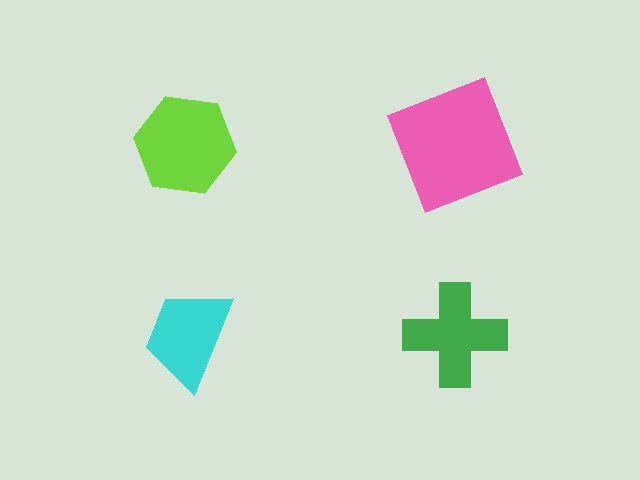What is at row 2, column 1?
A cyan trapezoid.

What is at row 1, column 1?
A lime hexagon.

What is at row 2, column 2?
A green cross.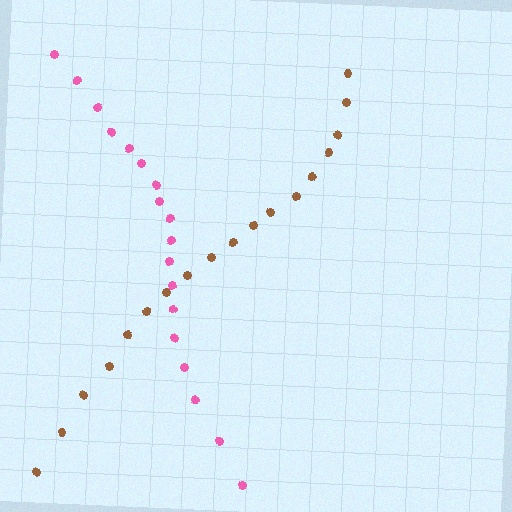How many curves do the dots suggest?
There are 2 distinct paths.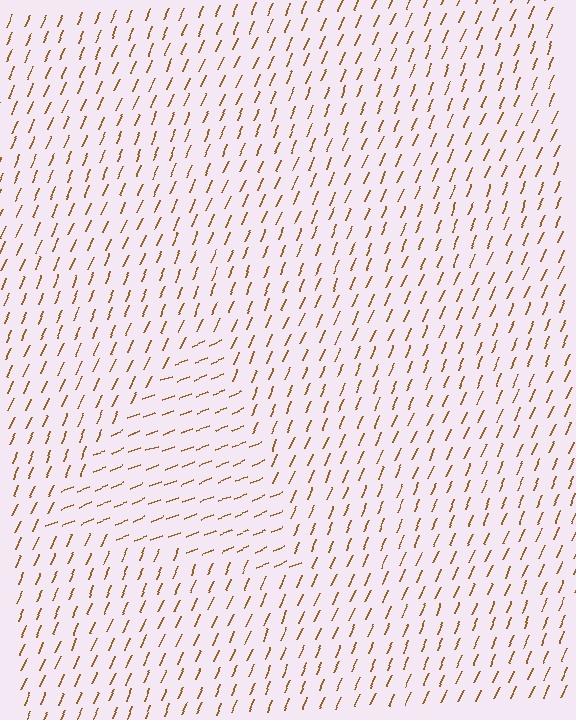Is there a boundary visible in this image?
Yes, there is a texture boundary formed by a change in line orientation.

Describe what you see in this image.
The image is filled with small brown line segments. A triangle region in the image has lines oriented differently from the surrounding lines, creating a visible texture boundary.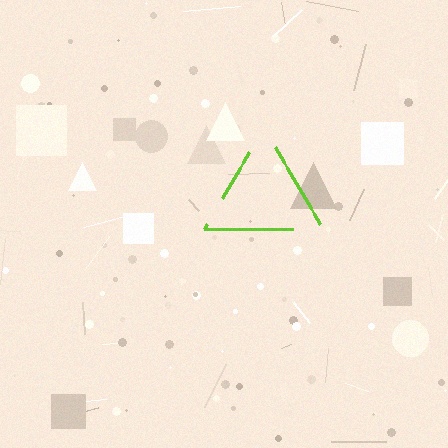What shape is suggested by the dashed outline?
The dashed outline suggests a triangle.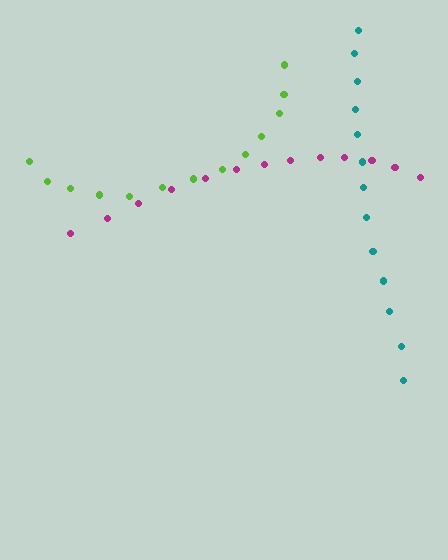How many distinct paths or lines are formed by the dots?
There are 3 distinct paths.